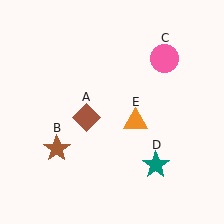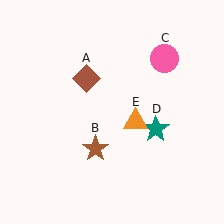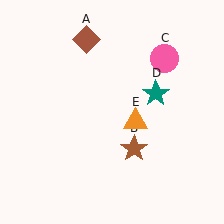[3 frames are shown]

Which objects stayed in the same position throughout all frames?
Pink circle (object C) and orange triangle (object E) remained stationary.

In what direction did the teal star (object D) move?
The teal star (object D) moved up.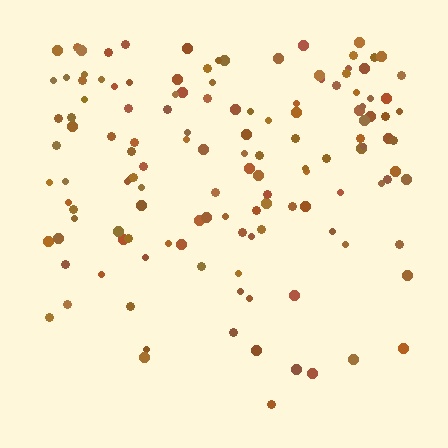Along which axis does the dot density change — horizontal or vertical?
Vertical.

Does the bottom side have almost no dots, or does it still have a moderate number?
Still a moderate number, just noticeably fewer than the top.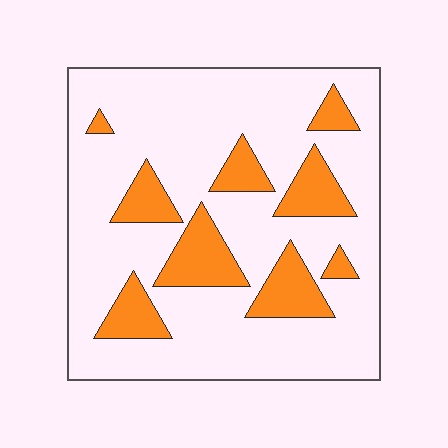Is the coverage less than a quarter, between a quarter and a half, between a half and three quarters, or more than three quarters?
Less than a quarter.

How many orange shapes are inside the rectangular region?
9.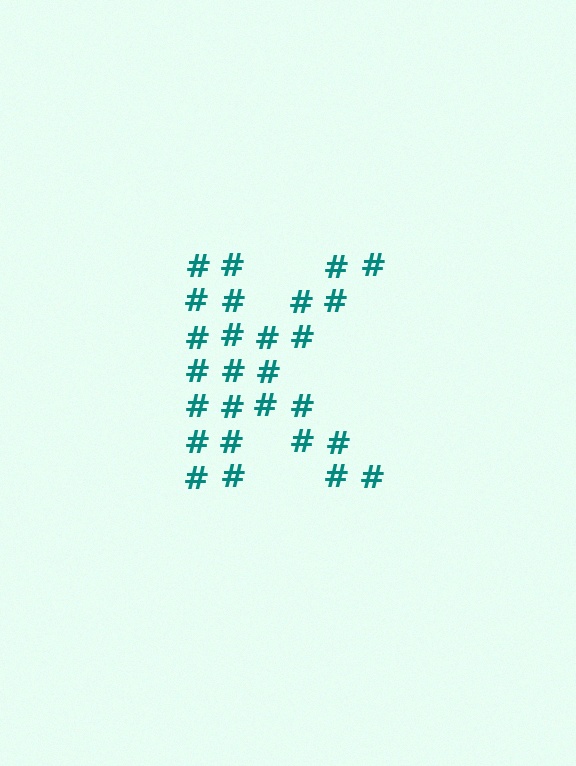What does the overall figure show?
The overall figure shows the letter K.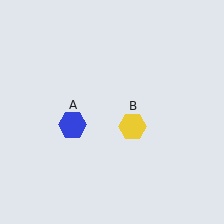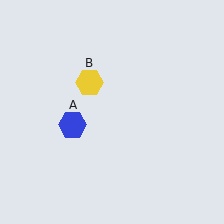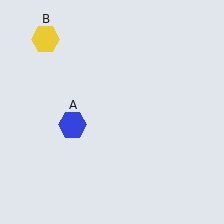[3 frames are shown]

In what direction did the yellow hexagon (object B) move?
The yellow hexagon (object B) moved up and to the left.